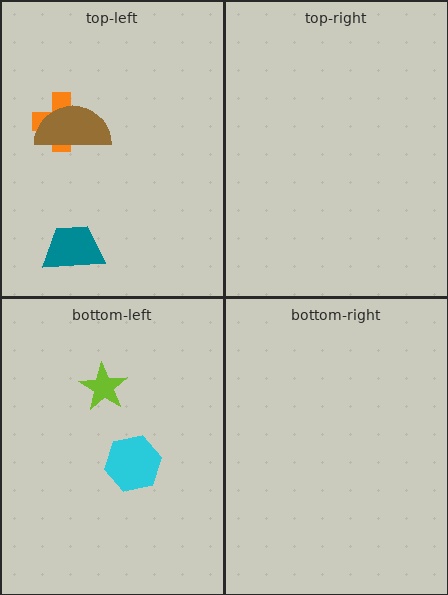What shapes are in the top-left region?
The orange cross, the teal trapezoid, the brown semicircle.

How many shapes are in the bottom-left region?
2.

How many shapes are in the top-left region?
3.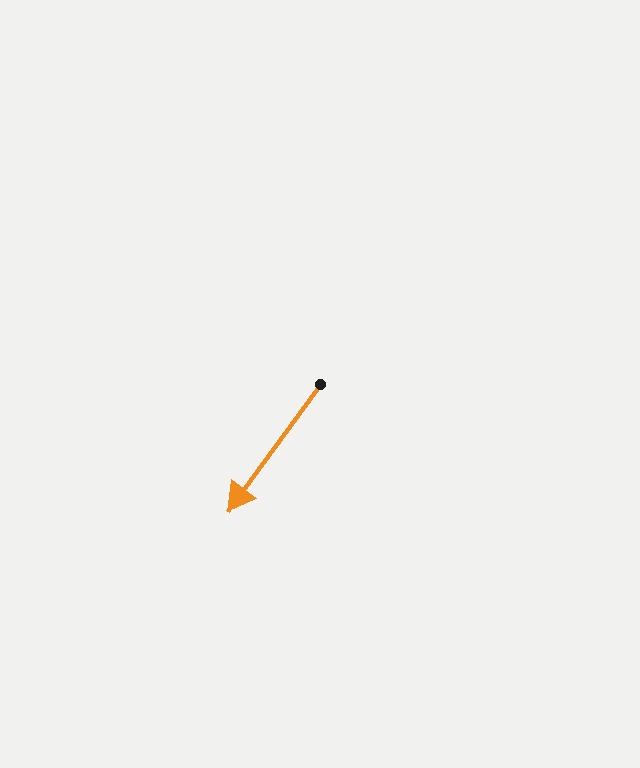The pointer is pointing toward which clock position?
Roughly 7 o'clock.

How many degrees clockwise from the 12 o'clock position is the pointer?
Approximately 216 degrees.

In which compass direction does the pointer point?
Southwest.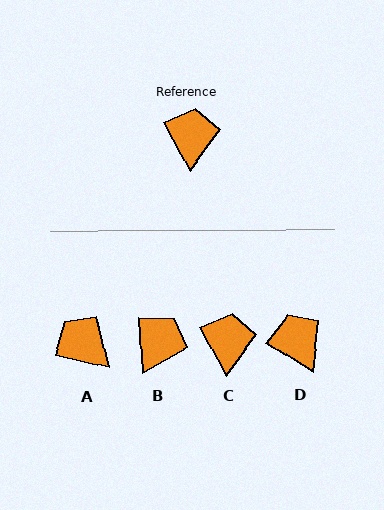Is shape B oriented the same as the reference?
No, it is off by about 25 degrees.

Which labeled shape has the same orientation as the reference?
C.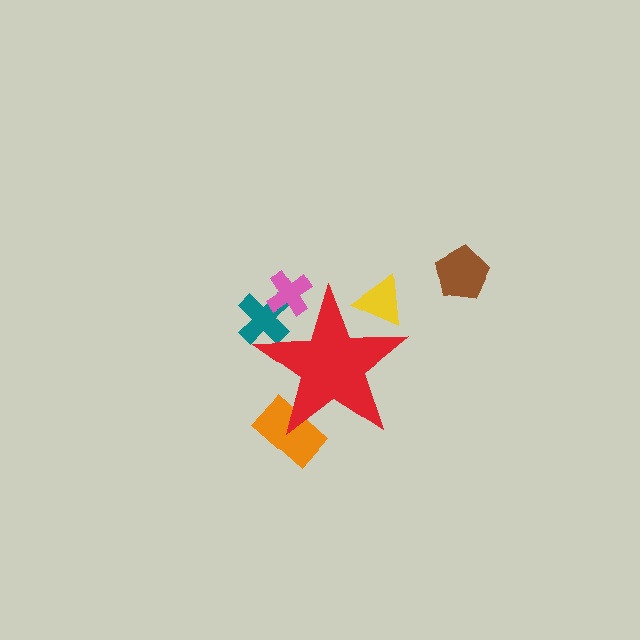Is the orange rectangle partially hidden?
Yes, the orange rectangle is partially hidden behind the red star.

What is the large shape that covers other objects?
A red star.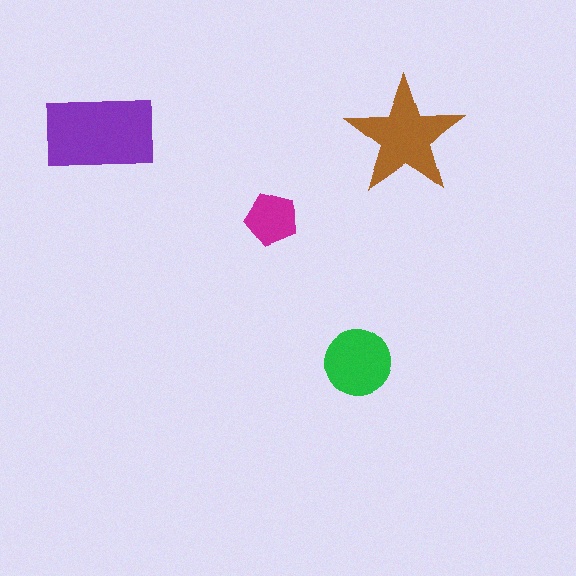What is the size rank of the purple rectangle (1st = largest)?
1st.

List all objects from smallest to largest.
The magenta pentagon, the green circle, the brown star, the purple rectangle.